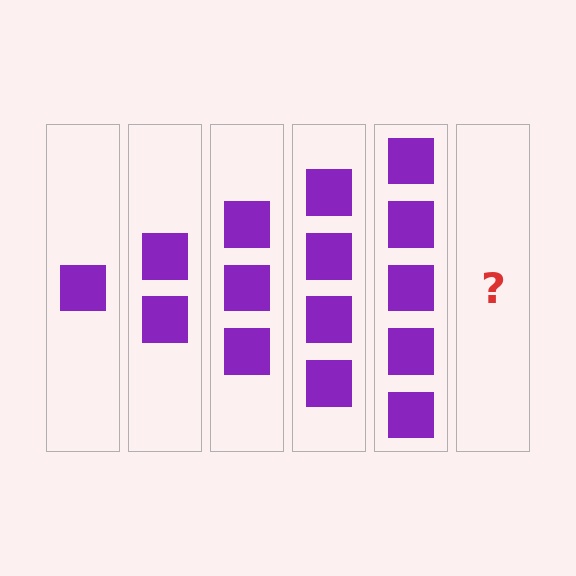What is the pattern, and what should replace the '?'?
The pattern is that each step adds one more square. The '?' should be 6 squares.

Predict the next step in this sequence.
The next step is 6 squares.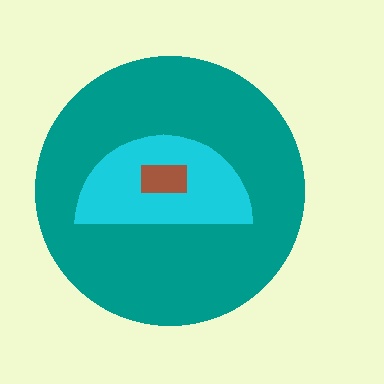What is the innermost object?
The brown rectangle.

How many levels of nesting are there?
3.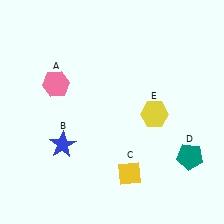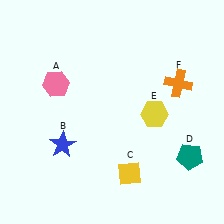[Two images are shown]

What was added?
An orange cross (F) was added in Image 2.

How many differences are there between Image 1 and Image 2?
There is 1 difference between the two images.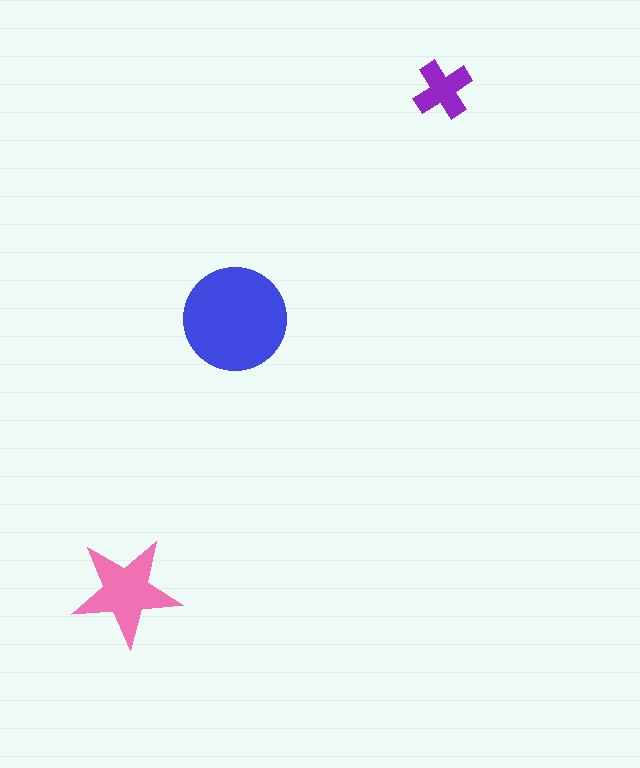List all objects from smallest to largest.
The purple cross, the pink star, the blue circle.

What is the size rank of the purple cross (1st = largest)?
3rd.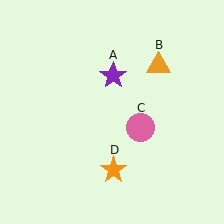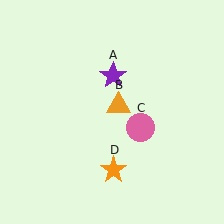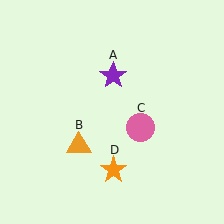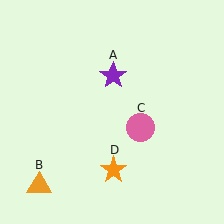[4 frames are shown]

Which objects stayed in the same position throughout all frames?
Purple star (object A) and pink circle (object C) and orange star (object D) remained stationary.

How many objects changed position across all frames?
1 object changed position: orange triangle (object B).